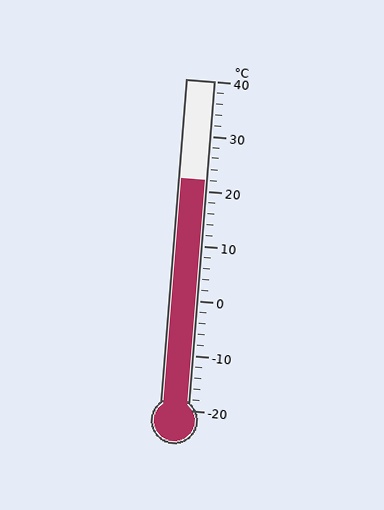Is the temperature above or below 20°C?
The temperature is above 20°C.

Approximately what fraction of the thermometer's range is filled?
The thermometer is filled to approximately 70% of its range.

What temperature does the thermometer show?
The thermometer shows approximately 22°C.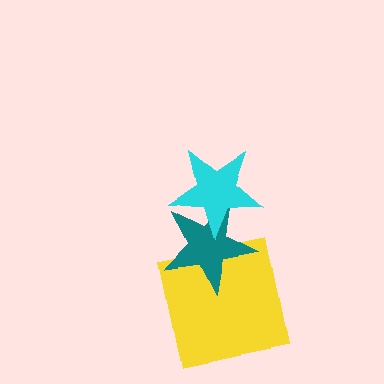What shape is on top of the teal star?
The cyan star is on top of the teal star.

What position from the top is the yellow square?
The yellow square is 3rd from the top.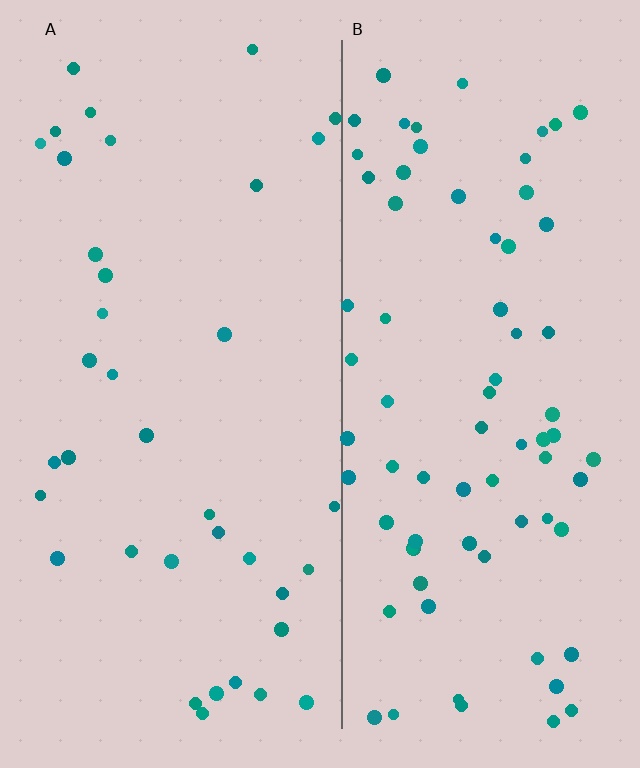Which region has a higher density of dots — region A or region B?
B (the right).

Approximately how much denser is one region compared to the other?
Approximately 2.1× — region B over region A.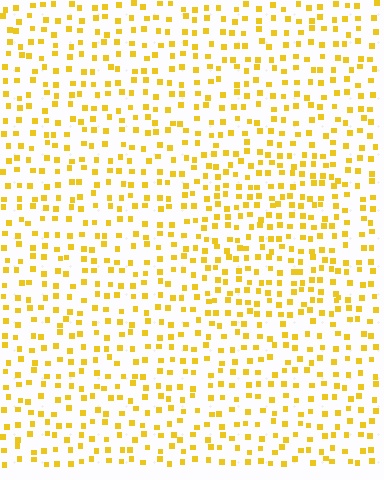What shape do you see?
I see a rectangle.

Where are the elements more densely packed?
The elements are more densely packed inside the rectangle boundary.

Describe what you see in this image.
The image contains small yellow elements arranged at two different densities. A rectangle-shaped region is visible where the elements are more densely packed than the surrounding area.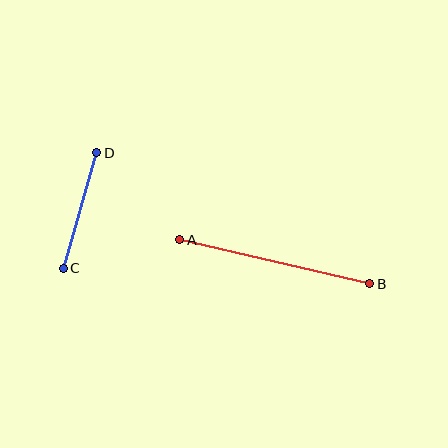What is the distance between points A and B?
The distance is approximately 195 pixels.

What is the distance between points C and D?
The distance is approximately 120 pixels.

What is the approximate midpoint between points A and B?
The midpoint is at approximately (275, 262) pixels.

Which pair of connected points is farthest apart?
Points A and B are farthest apart.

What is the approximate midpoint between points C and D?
The midpoint is at approximately (80, 211) pixels.